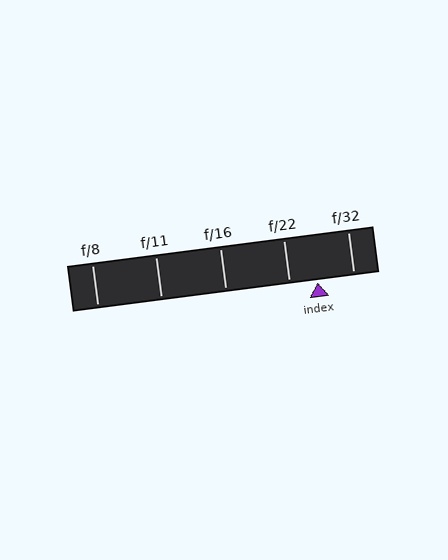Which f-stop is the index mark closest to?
The index mark is closest to f/22.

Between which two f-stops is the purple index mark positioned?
The index mark is between f/22 and f/32.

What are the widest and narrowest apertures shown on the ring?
The widest aperture shown is f/8 and the narrowest is f/32.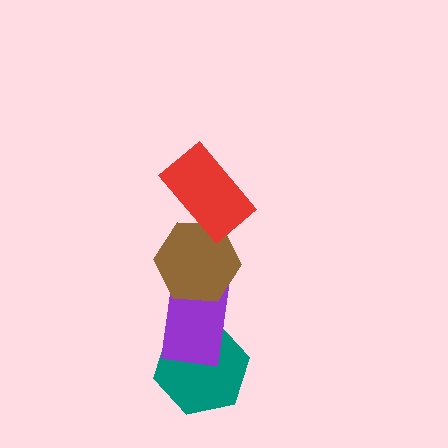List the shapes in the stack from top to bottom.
From top to bottom: the red rectangle, the brown hexagon, the purple rectangle, the teal hexagon.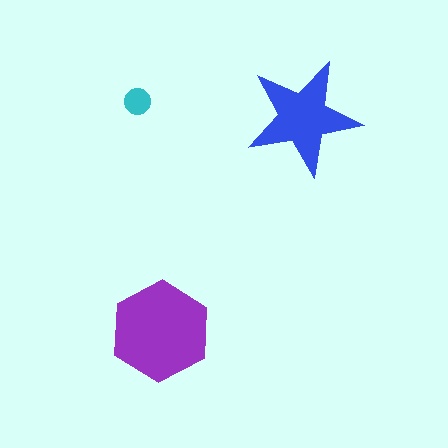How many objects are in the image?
There are 3 objects in the image.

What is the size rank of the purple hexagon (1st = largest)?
1st.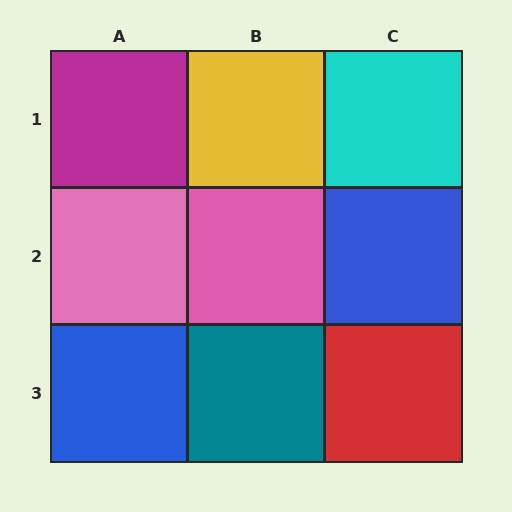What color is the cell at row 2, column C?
Blue.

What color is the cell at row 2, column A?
Pink.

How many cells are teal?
1 cell is teal.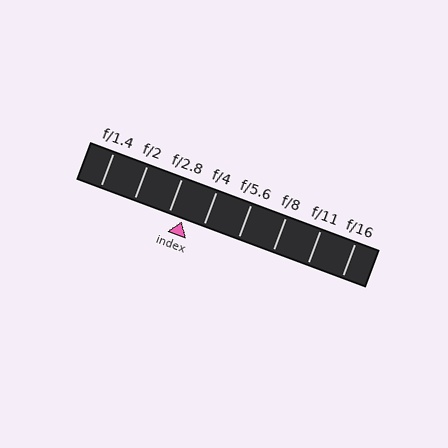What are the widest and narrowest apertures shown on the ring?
The widest aperture shown is f/1.4 and the narrowest is f/16.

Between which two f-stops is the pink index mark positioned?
The index mark is between f/2.8 and f/4.